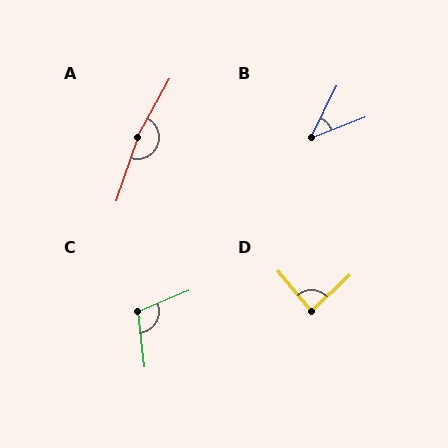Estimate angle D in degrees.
Approximately 87 degrees.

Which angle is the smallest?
B, at approximately 43 degrees.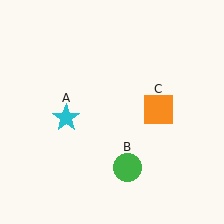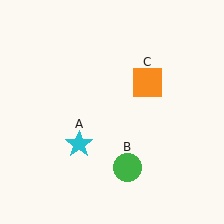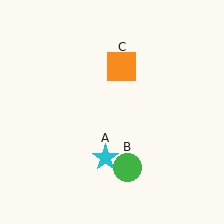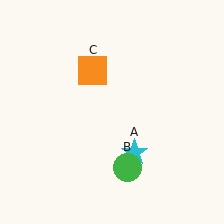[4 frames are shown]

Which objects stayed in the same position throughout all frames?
Green circle (object B) remained stationary.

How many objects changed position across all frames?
2 objects changed position: cyan star (object A), orange square (object C).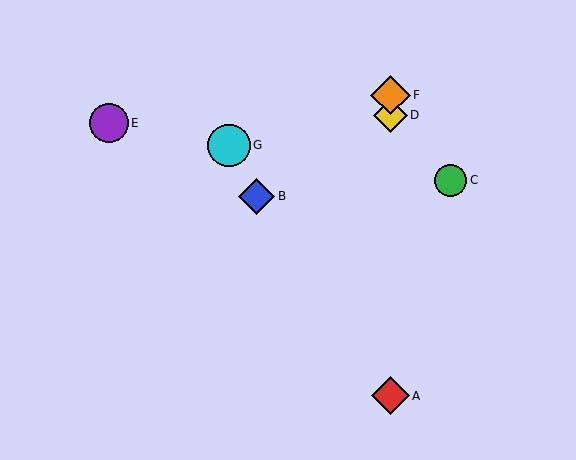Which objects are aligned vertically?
Objects A, D, F are aligned vertically.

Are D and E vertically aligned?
No, D is at x≈391 and E is at x≈109.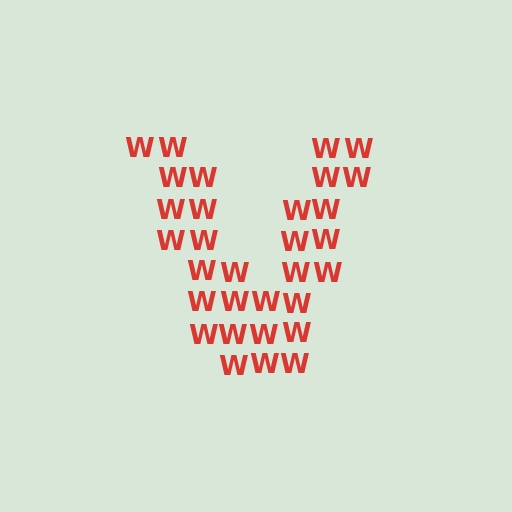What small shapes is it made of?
It is made of small letter W's.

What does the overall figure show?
The overall figure shows the letter V.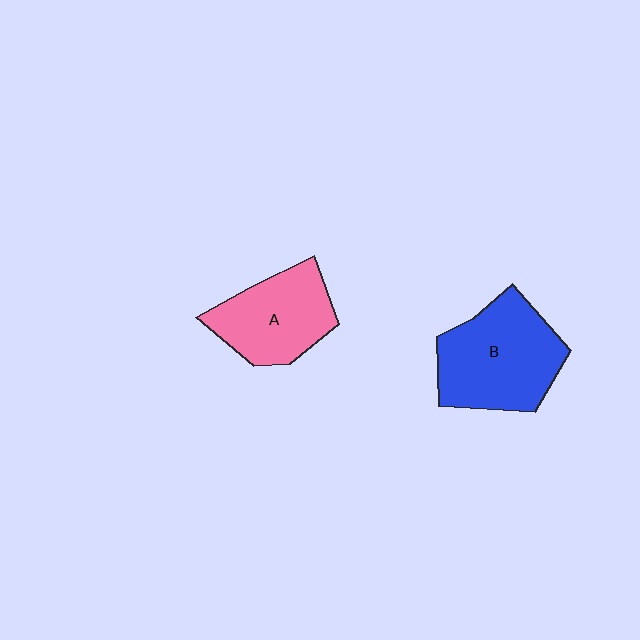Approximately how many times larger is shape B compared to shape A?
Approximately 1.3 times.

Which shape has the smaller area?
Shape A (pink).